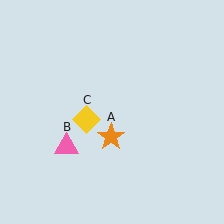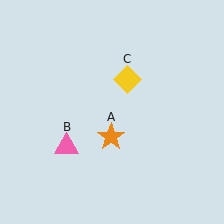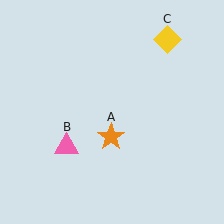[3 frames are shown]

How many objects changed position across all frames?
1 object changed position: yellow diamond (object C).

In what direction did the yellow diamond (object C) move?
The yellow diamond (object C) moved up and to the right.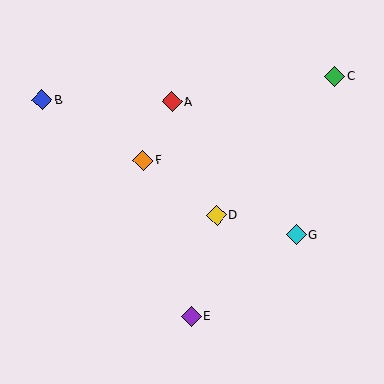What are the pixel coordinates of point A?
Point A is at (172, 102).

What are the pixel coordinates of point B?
Point B is at (42, 100).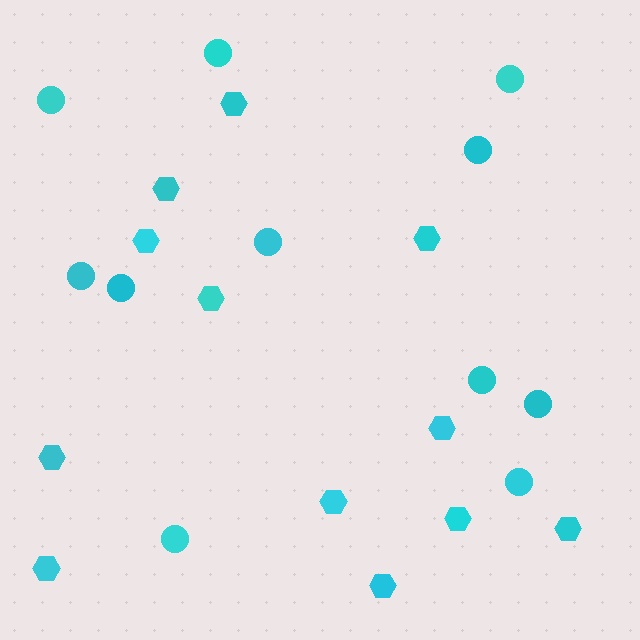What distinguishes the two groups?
There are 2 groups: one group of hexagons (12) and one group of circles (11).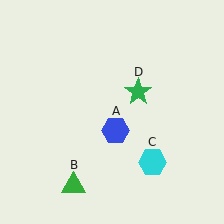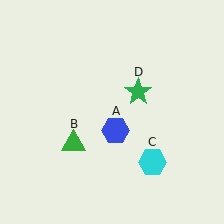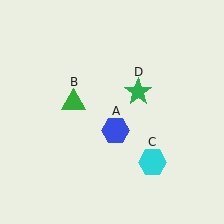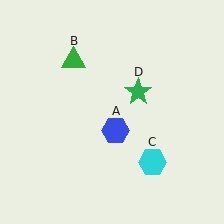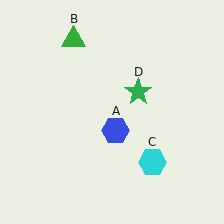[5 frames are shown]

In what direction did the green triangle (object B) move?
The green triangle (object B) moved up.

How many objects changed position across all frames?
1 object changed position: green triangle (object B).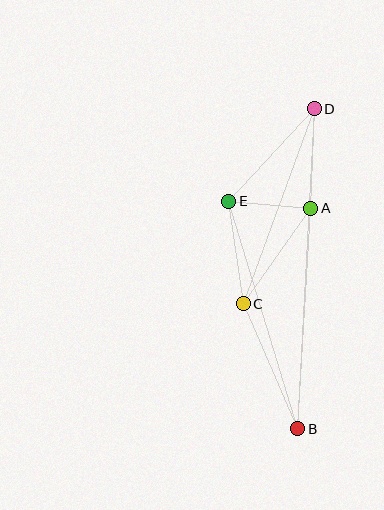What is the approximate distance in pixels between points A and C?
The distance between A and C is approximately 117 pixels.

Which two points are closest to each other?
Points A and E are closest to each other.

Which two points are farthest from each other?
Points B and D are farthest from each other.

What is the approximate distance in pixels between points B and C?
The distance between B and C is approximately 137 pixels.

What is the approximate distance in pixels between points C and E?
The distance between C and E is approximately 104 pixels.